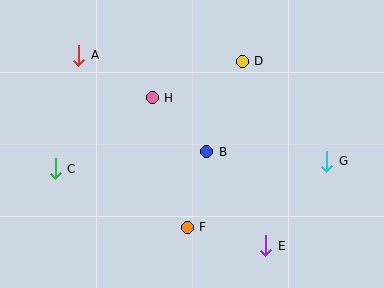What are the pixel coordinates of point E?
Point E is at (266, 246).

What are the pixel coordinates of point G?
Point G is at (327, 161).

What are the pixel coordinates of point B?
Point B is at (206, 152).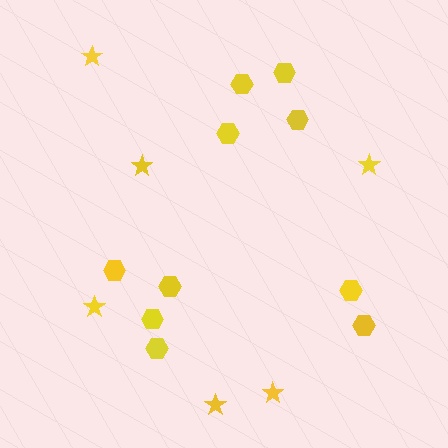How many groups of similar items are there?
There are 2 groups: one group of hexagons (10) and one group of stars (6).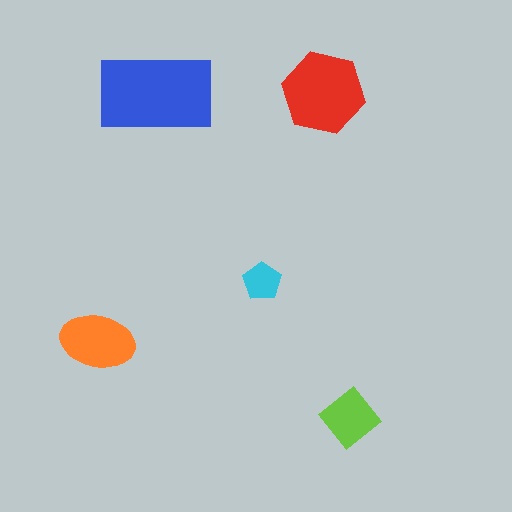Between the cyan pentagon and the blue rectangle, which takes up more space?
The blue rectangle.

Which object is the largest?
The blue rectangle.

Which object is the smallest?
The cyan pentagon.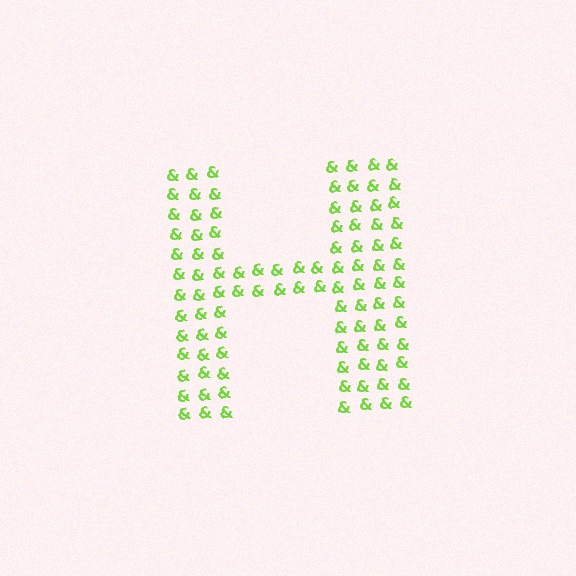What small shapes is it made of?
It is made of small ampersands.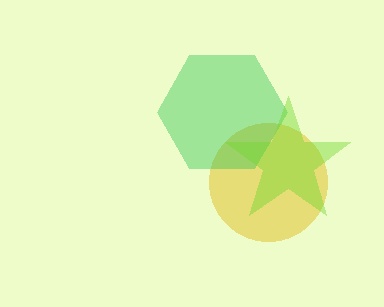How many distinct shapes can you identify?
There are 3 distinct shapes: a yellow circle, a green hexagon, a lime star.